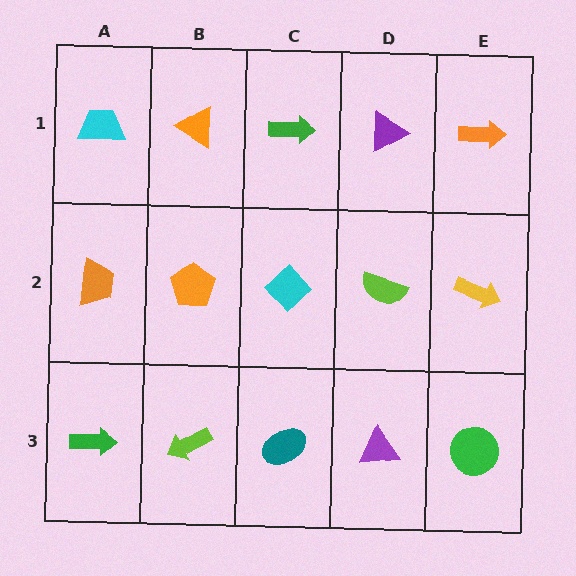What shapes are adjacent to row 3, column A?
An orange trapezoid (row 2, column A), a lime arrow (row 3, column B).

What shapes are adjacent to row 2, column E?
An orange arrow (row 1, column E), a green circle (row 3, column E), a lime semicircle (row 2, column D).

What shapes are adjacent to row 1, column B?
An orange pentagon (row 2, column B), a cyan trapezoid (row 1, column A), a green arrow (row 1, column C).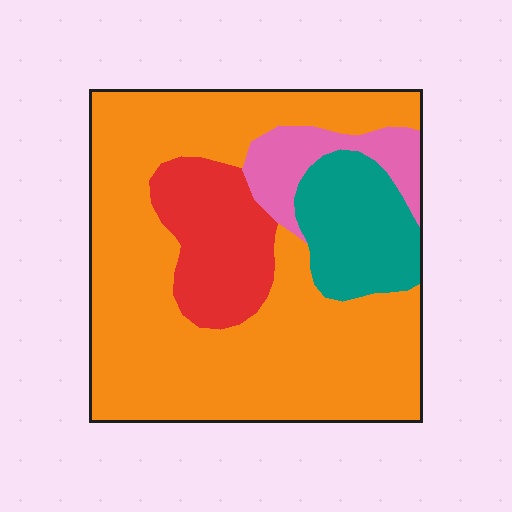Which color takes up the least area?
Pink, at roughly 10%.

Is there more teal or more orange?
Orange.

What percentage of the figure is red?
Red covers 14% of the figure.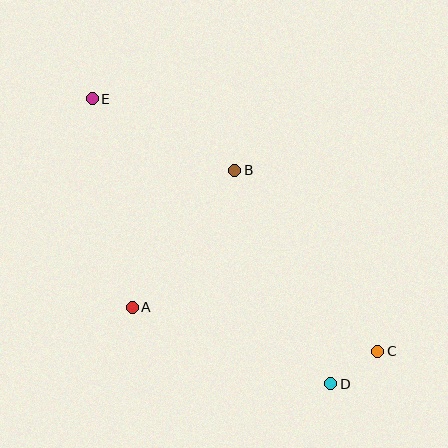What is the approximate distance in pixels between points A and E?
The distance between A and E is approximately 212 pixels.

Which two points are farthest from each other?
Points C and E are farthest from each other.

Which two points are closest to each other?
Points C and D are closest to each other.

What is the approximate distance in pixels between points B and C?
The distance between B and C is approximately 231 pixels.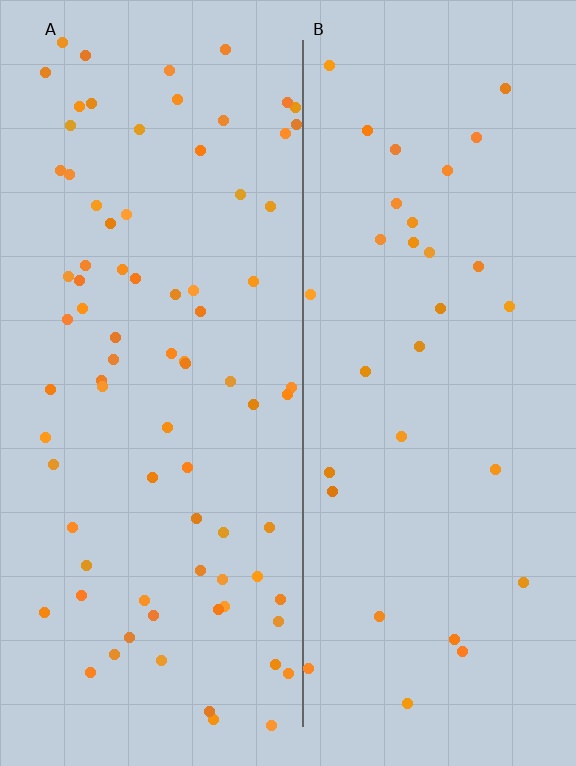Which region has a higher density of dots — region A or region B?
A (the left).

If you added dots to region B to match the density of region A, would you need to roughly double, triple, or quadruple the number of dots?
Approximately double.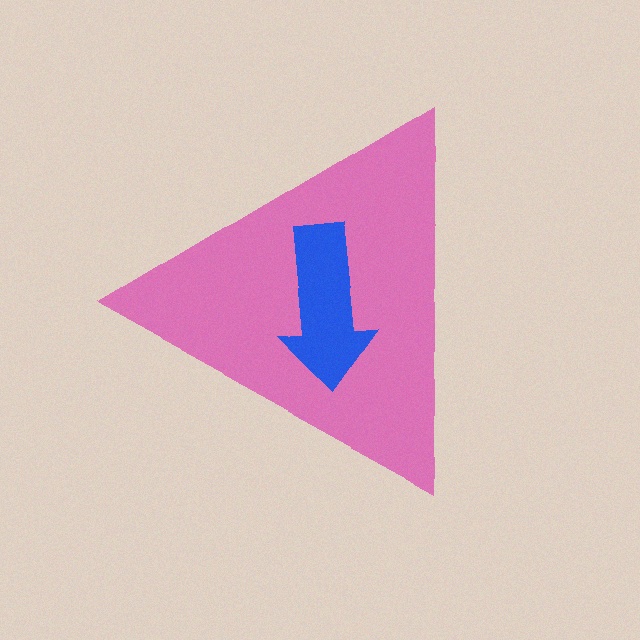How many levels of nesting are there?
2.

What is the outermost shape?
The pink triangle.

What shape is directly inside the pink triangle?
The blue arrow.